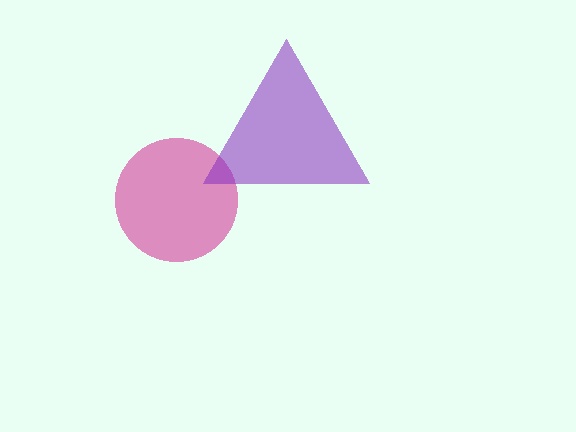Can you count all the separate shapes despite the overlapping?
Yes, there are 2 separate shapes.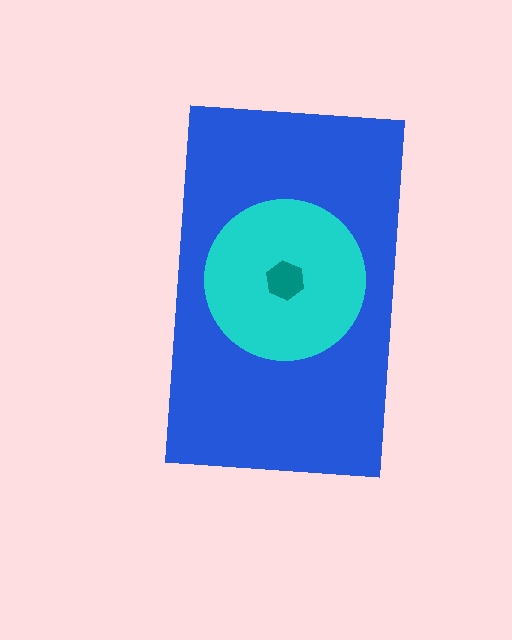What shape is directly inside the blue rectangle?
The cyan circle.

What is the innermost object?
The teal hexagon.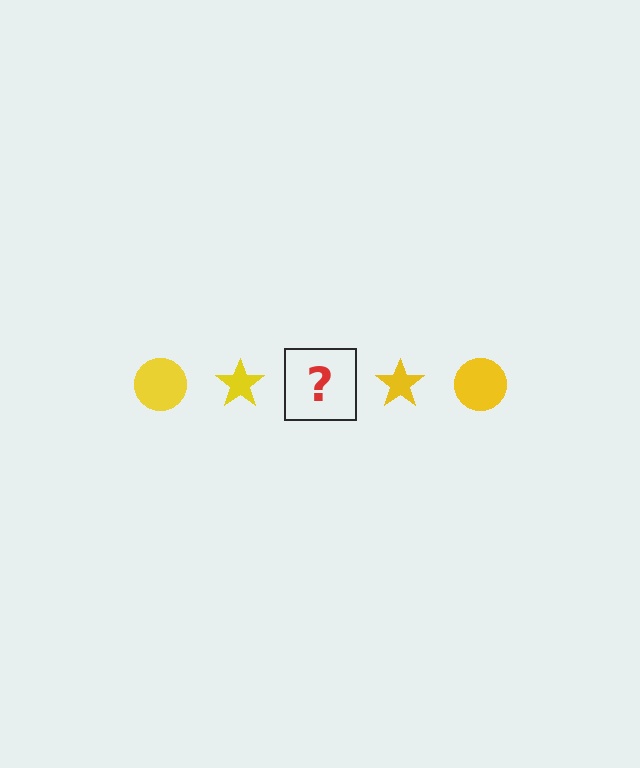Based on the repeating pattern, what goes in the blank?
The blank should be a yellow circle.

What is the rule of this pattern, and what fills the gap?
The rule is that the pattern cycles through circle, star shapes in yellow. The gap should be filled with a yellow circle.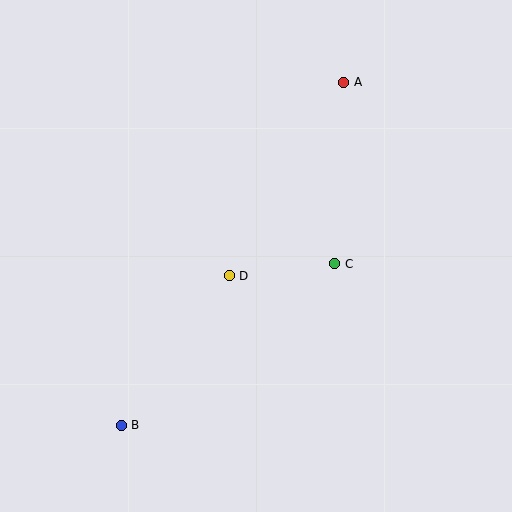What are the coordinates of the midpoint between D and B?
The midpoint between D and B is at (175, 350).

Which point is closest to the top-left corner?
Point A is closest to the top-left corner.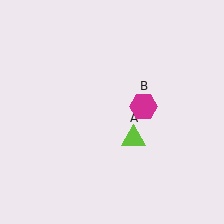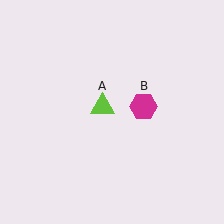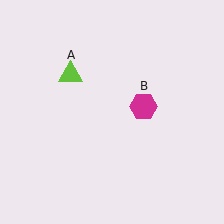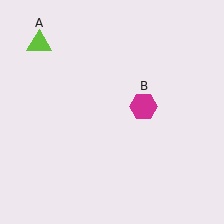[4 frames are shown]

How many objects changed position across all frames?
1 object changed position: lime triangle (object A).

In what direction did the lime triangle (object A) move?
The lime triangle (object A) moved up and to the left.